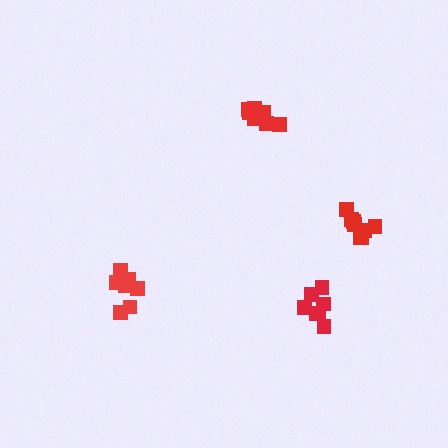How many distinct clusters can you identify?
There are 4 distinct clusters.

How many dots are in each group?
Group 1: 7 dots, Group 2: 7 dots, Group 3: 7 dots, Group 4: 8 dots (29 total).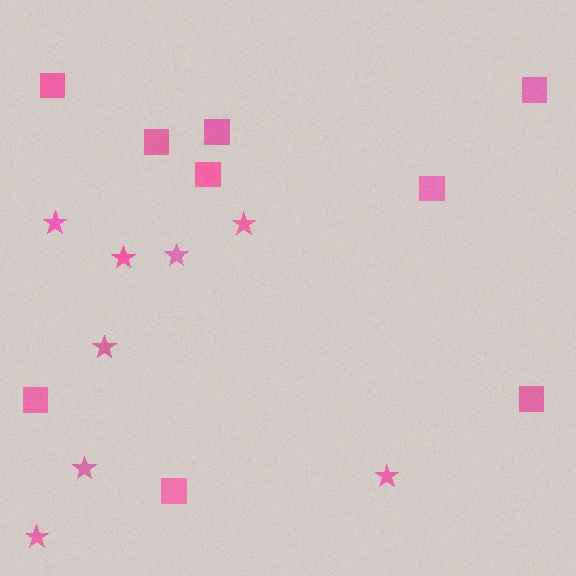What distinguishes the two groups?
There are 2 groups: one group of stars (8) and one group of squares (9).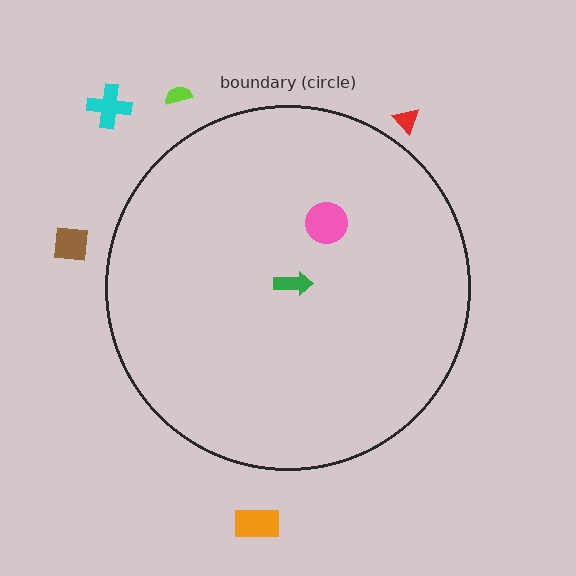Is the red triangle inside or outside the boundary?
Outside.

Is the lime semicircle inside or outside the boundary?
Outside.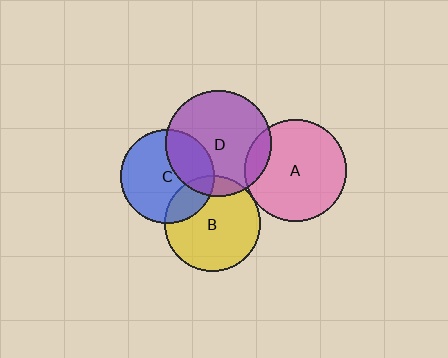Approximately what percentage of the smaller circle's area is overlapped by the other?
Approximately 15%.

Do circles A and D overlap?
Yes.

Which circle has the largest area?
Circle D (purple).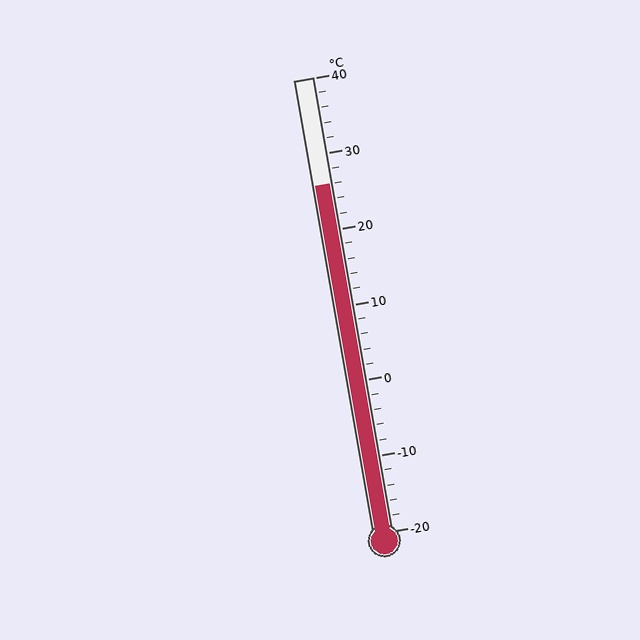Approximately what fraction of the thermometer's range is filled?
The thermometer is filled to approximately 75% of its range.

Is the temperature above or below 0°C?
The temperature is above 0°C.